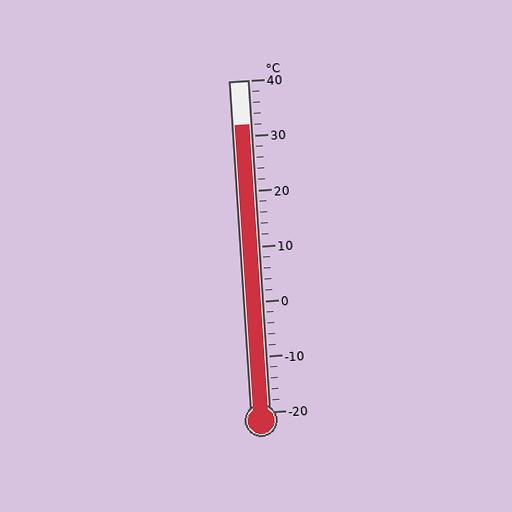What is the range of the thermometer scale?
The thermometer scale ranges from -20°C to 40°C.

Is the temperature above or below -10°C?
The temperature is above -10°C.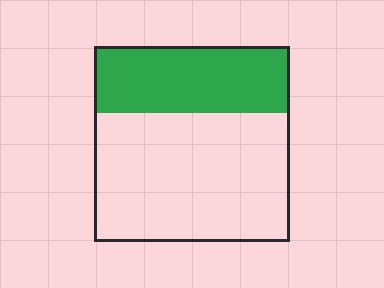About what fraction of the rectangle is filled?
About one third (1/3).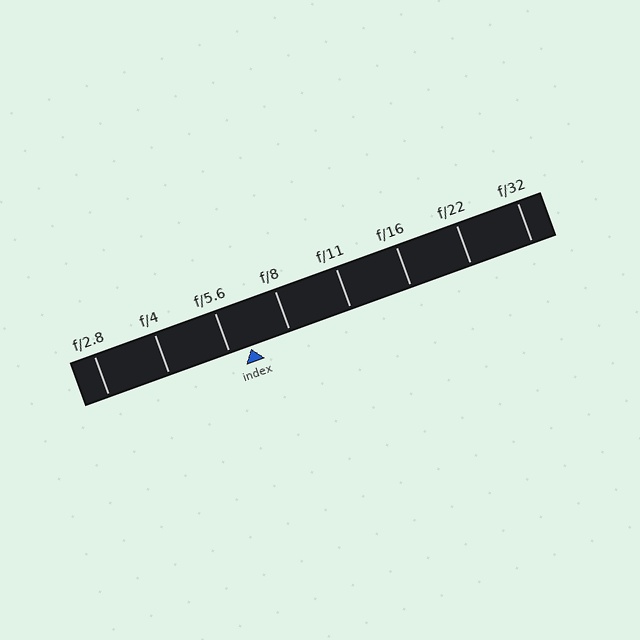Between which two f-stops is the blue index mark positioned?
The index mark is between f/5.6 and f/8.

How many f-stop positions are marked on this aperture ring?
There are 8 f-stop positions marked.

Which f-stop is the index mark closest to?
The index mark is closest to f/5.6.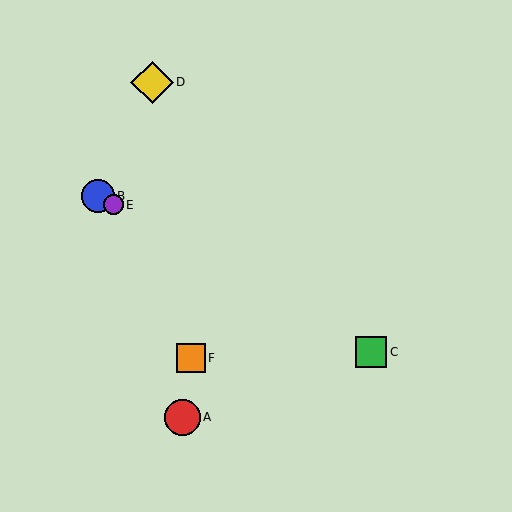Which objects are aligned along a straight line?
Objects B, C, E are aligned along a straight line.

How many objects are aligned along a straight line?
3 objects (B, C, E) are aligned along a straight line.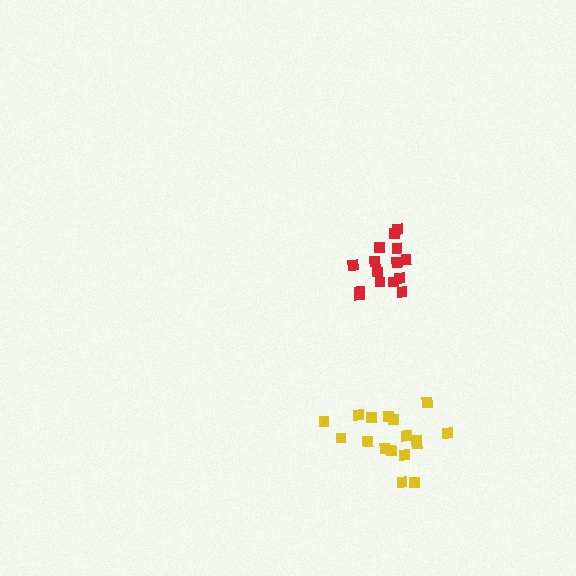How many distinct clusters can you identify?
There are 2 distinct clusters.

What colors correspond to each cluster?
The clusters are colored: red, yellow.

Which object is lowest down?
The yellow cluster is bottommost.